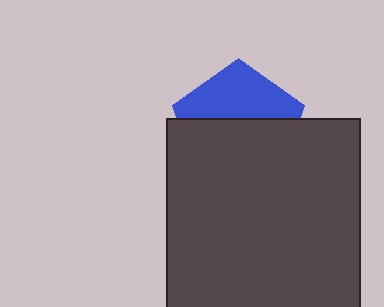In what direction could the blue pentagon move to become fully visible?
The blue pentagon could move up. That would shift it out from behind the dark gray square entirely.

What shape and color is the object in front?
The object in front is a dark gray square.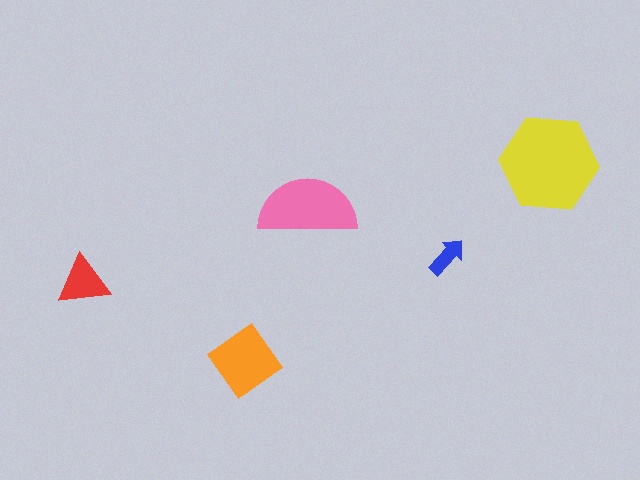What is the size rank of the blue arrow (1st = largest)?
5th.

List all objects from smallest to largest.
The blue arrow, the red triangle, the orange diamond, the pink semicircle, the yellow hexagon.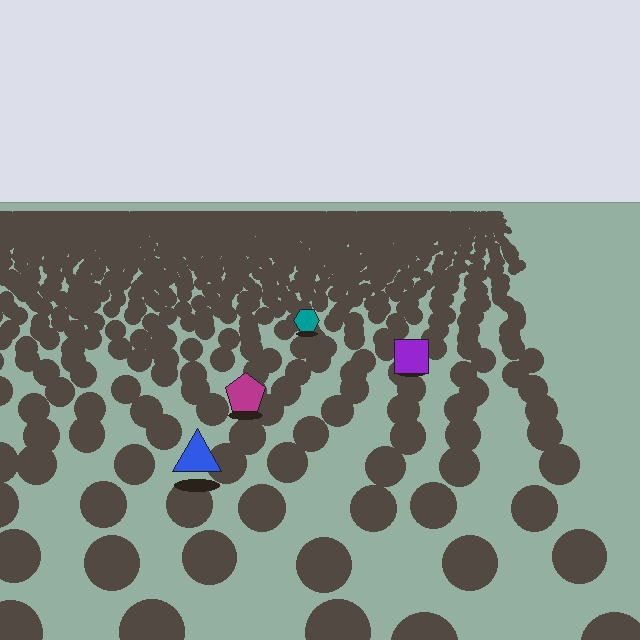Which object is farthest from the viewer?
The teal hexagon is farthest from the viewer. It appears smaller and the ground texture around it is denser.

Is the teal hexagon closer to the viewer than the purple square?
No. The purple square is closer — you can tell from the texture gradient: the ground texture is coarser near it.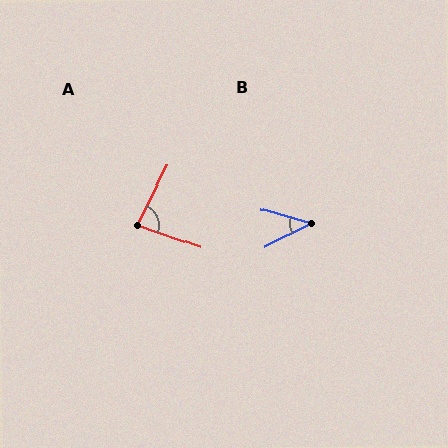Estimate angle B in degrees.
Approximately 43 degrees.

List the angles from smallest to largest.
B (43°), A (83°).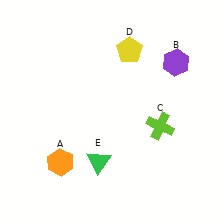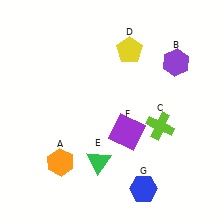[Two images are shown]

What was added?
A purple square (F), a blue hexagon (G) were added in Image 2.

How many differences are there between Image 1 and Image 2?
There are 2 differences between the two images.